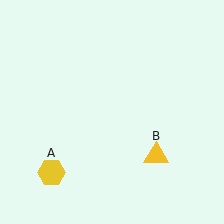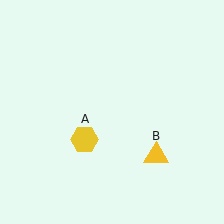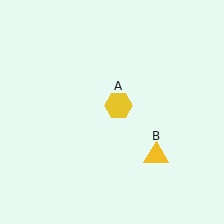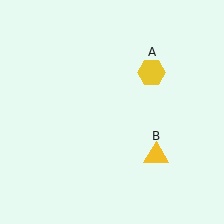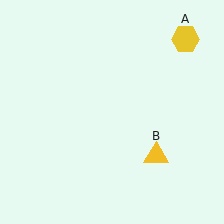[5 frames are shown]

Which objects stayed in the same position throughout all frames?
Yellow triangle (object B) remained stationary.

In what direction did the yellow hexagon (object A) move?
The yellow hexagon (object A) moved up and to the right.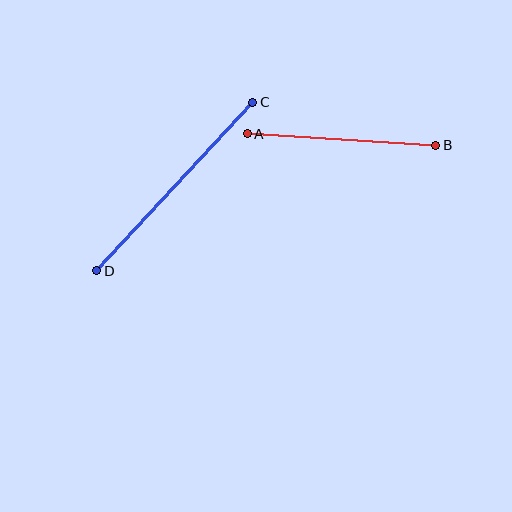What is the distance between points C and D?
The distance is approximately 230 pixels.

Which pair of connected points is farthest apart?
Points C and D are farthest apart.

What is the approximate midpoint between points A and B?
The midpoint is at approximately (342, 140) pixels.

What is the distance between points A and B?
The distance is approximately 189 pixels.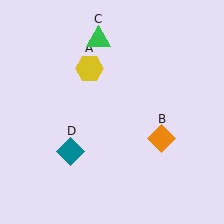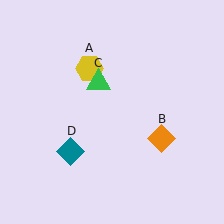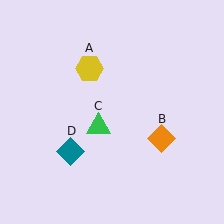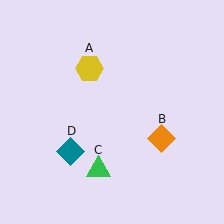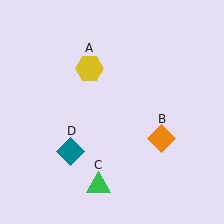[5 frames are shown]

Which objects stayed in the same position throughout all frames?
Yellow hexagon (object A) and orange diamond (object B) and teal diamond (object D) remained stationary.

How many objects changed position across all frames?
1 object changed position: green triangle (object C).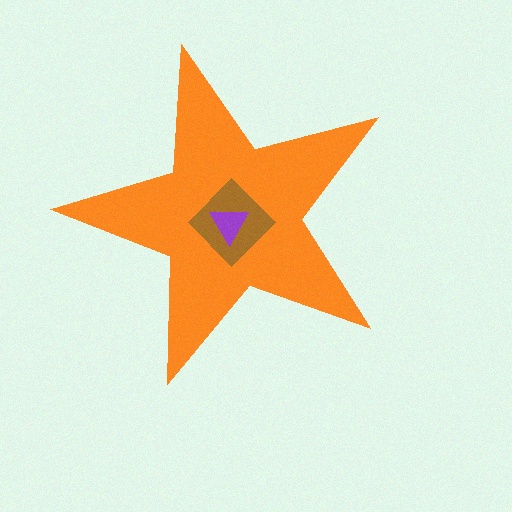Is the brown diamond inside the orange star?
Yes.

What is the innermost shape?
The purple triangle.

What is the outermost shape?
The orange star.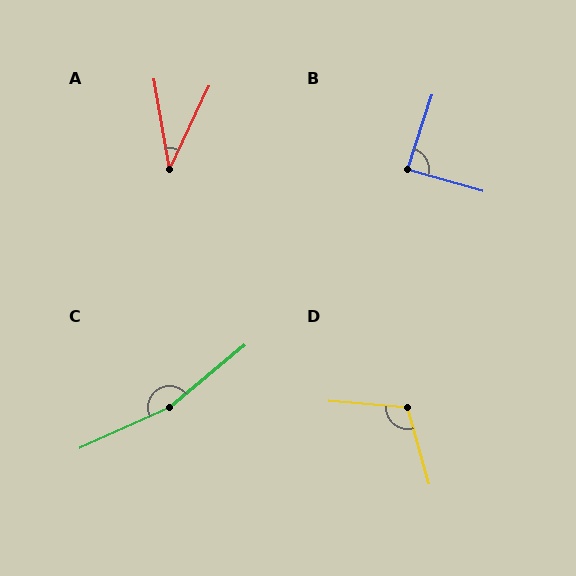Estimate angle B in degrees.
Approximately 88 degrees.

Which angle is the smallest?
A, at approximately 35 degrees.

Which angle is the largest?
C, at approximately 164 degrees.